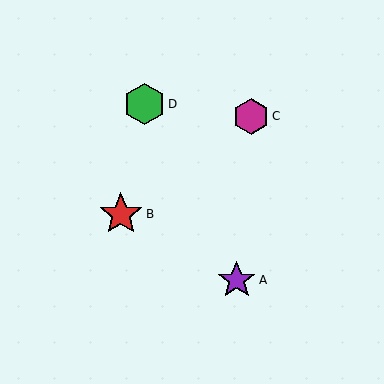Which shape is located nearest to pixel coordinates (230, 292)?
The purple star (labeled A) at (237, 280) is nearest to that location.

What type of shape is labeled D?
Shape D is a green hexagon.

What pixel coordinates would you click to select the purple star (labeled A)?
Click at (237, 280) to select the purple star A.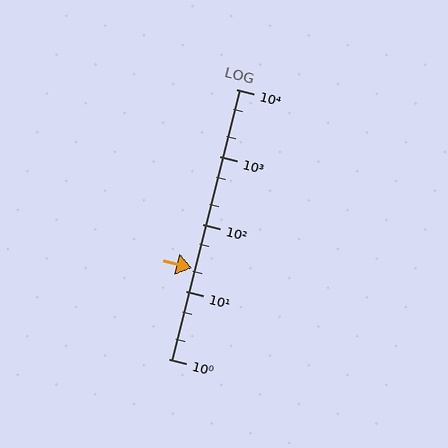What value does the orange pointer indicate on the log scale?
The pointer indicates approximately 22.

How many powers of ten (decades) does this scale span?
The scale spans 4 decades, from 1 to 10000.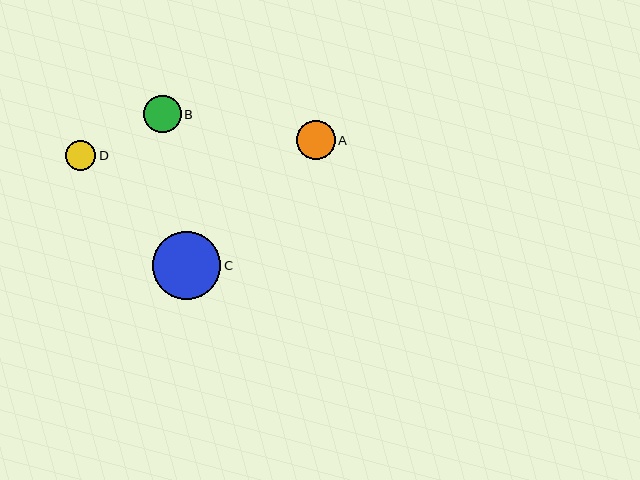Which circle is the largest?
Circle C is the largest with a size of approximately 68 pixels.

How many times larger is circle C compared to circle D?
Circle C is approximately 2.2 times the size of circle D.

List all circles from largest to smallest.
From largest to smallest: C, A, B, D.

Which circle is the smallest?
Circle D is the smallest with a size of approximately 30 pixels.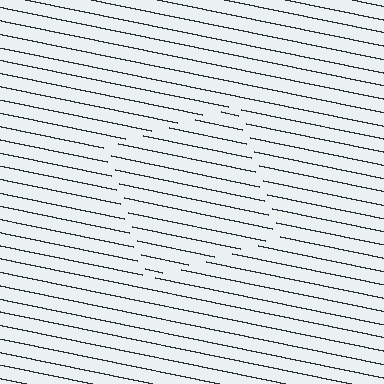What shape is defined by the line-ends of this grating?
An illusory square. The interior of the shape contains the same grating, shifted by half a period — the contour is defined by the phase discontinuity where line-ends from the inner and outer gratings abut.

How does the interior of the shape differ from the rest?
The interior of the shape contains the same grating, shifted by half a period — the contour is defined by the phase discontinuity where line-ends from the inner and outer gratings abut.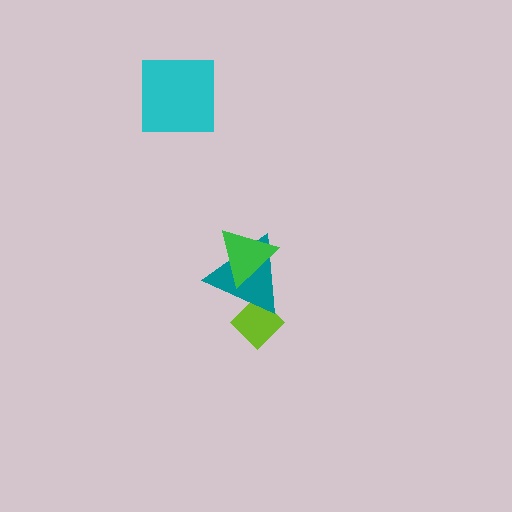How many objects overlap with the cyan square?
0 objects overlap with the cyan square.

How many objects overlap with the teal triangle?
2 objects overlap with the teal triangle.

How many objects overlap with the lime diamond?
1 object overlaps with the lime diamond.